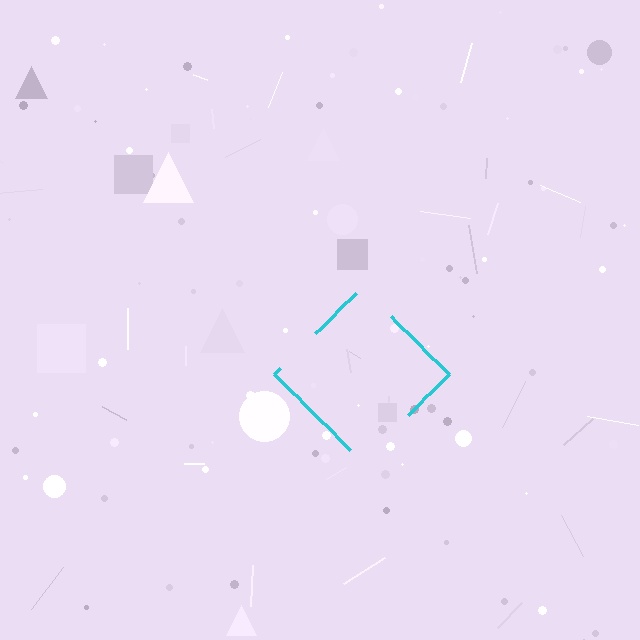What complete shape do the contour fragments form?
The contour fragments form a diamond.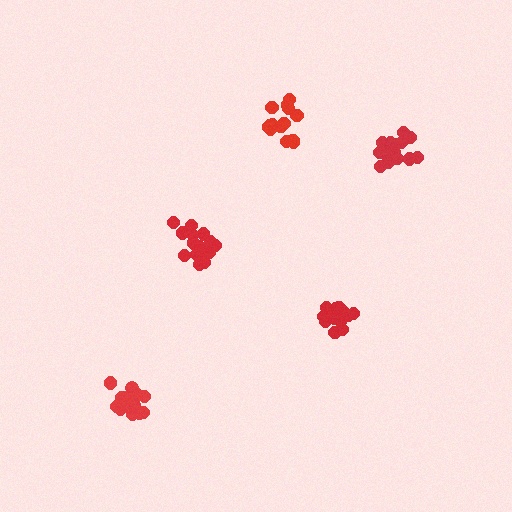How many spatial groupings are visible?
There are 5 spatial groupings.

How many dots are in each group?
Group 1: 16 dots, Group 2: 13 dots, Group 3: 14 dots, Group 4: 16 dots, Group 5: 16 dots (75 total).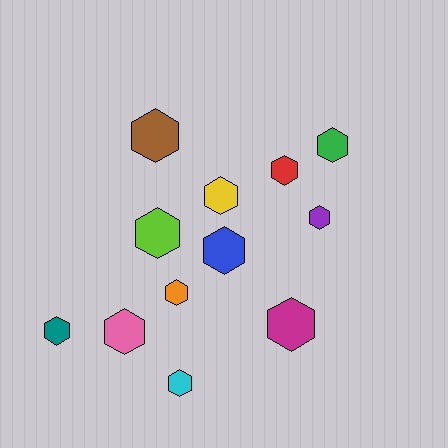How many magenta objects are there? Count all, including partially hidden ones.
There is 1 magenta object.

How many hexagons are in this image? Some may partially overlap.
There are 12 hexagons.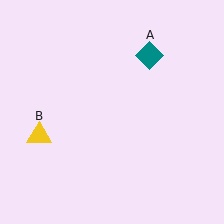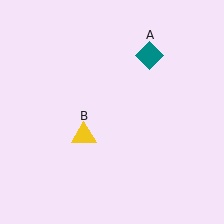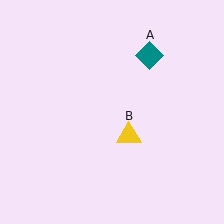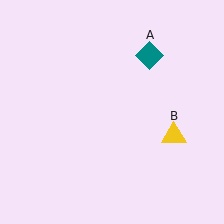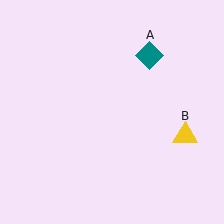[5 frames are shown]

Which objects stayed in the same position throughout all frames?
Teal diamond (object A) remained stationary.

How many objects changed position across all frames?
1 object changed position: yellow triangle (object B).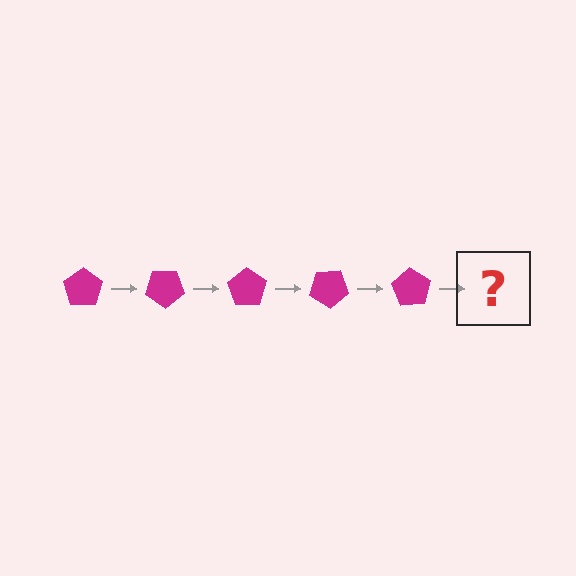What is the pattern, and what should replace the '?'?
The pattern is that the pentagon rotates 35 degrees each step. The '?' should be a magenta pentagon rotated 175 degrees.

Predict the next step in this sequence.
The next step is a magenta pentagon rotated 175 degrees.